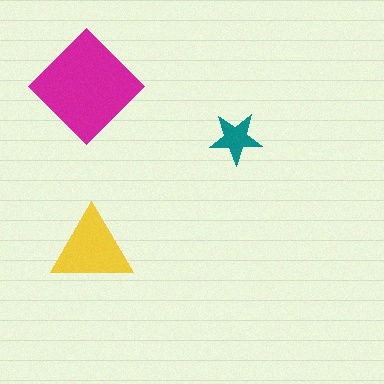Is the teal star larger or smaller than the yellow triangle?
Smaller.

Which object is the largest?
The magenta diamond.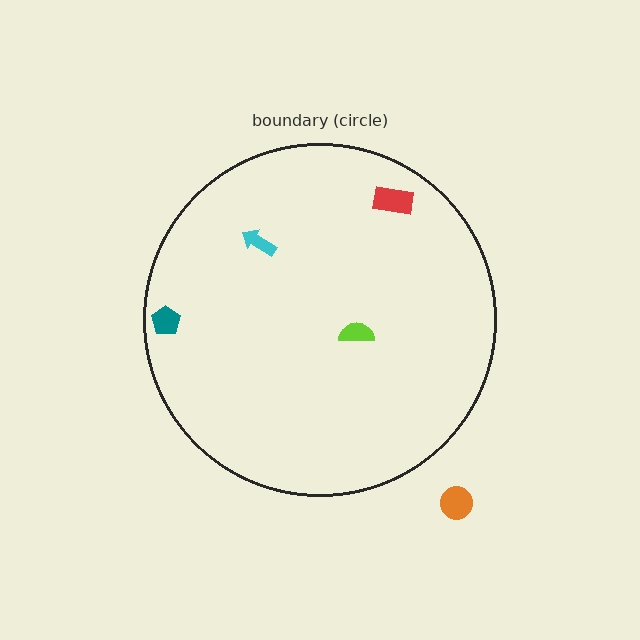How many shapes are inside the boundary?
4 inside, 1 outside.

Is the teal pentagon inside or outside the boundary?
Inside.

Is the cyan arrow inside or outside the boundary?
Inside.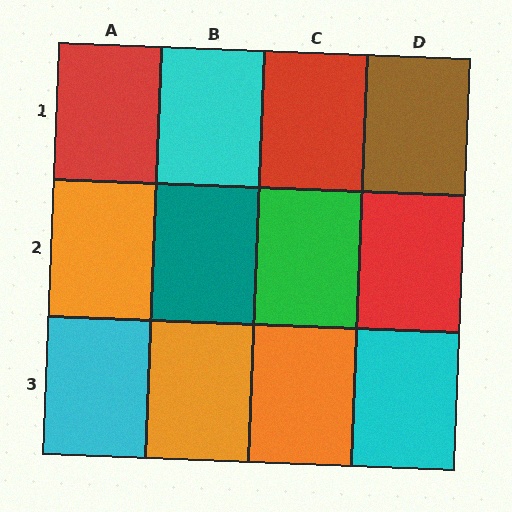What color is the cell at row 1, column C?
Red.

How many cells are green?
1 cell is green.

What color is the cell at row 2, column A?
Orange.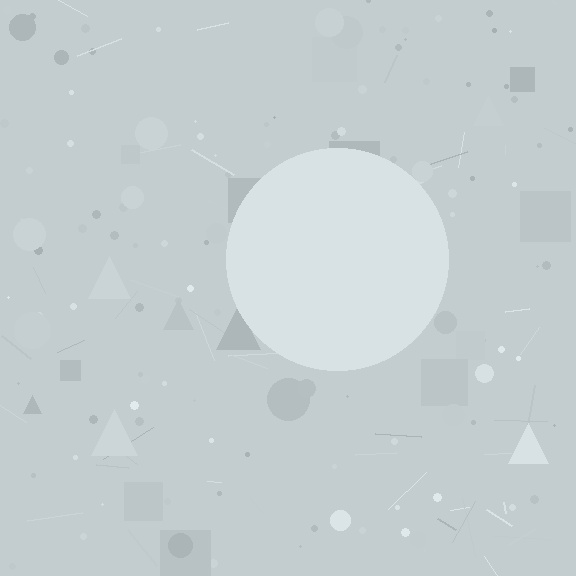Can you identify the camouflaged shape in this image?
The camouflaged shape is a circle.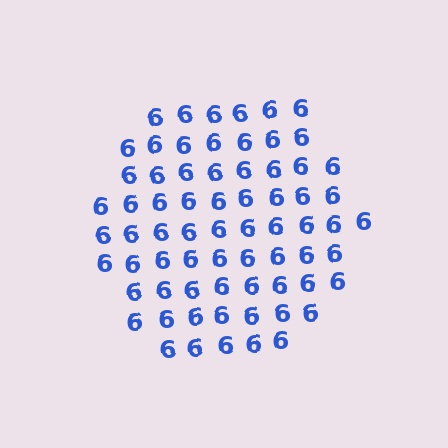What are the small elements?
The small elements are digit 6's.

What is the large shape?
The large shape is a hexagon.